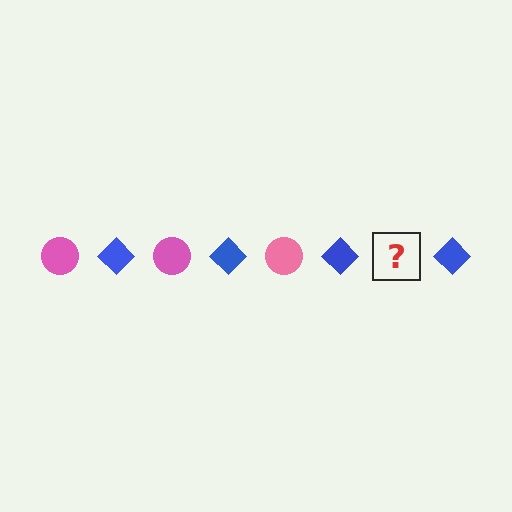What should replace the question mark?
The question mark should be replaced with a pink circle.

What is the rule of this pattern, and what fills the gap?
The rule is that the pattern alternates between pink circle and blue diamond. The gap should be filled with a pink circle.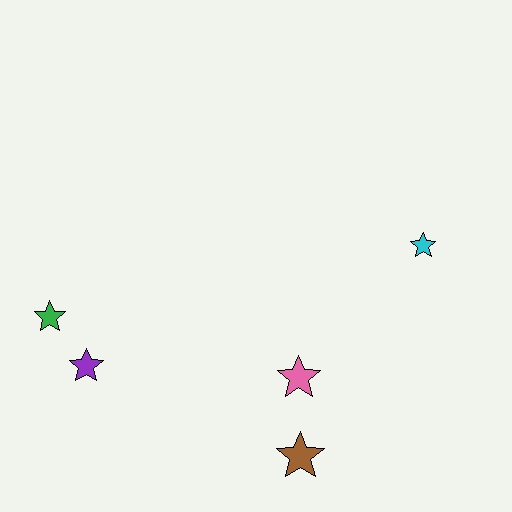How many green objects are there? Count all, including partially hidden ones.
There is 1 green object.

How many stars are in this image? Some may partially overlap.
There are 5 stars.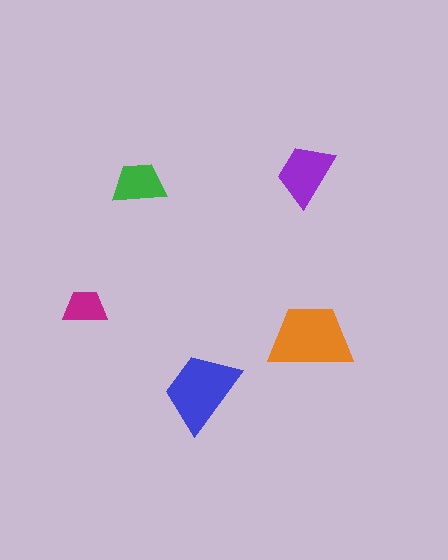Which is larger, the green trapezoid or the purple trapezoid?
The purple one.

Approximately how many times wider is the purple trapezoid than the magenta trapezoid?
About 1.5 times wider.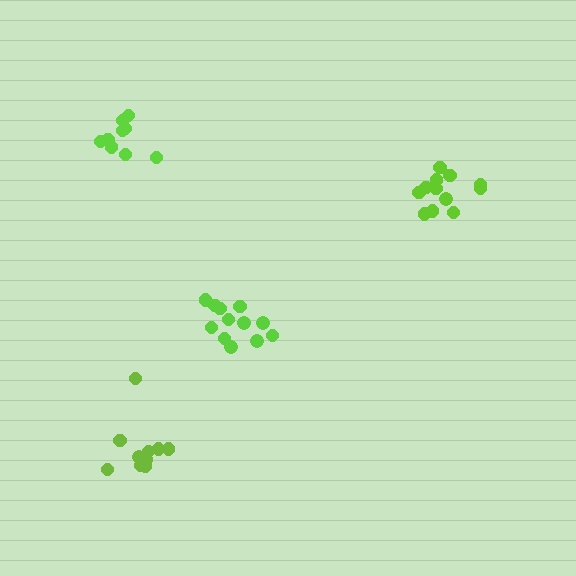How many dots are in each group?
Group 1: 10 dots, Group 2: 9 dots, Group 3: 12 dots, Group 4: 12 dots (43 total).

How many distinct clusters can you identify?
There are 4 distinct clusters.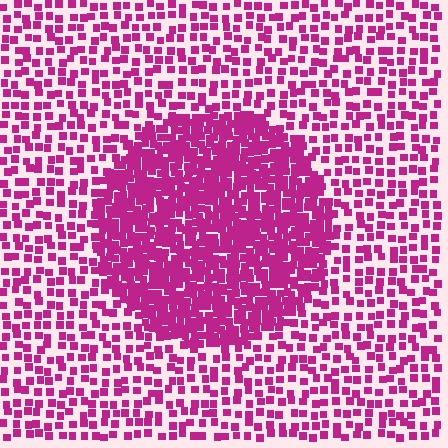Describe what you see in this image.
The image contains small magenta elements arranged at two different densities. A circle-shaped region is visible where the elements are more densely packed than the surrounding area.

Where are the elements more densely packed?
The elements are more densely packed inside the circle boundary.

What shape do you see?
I see a circle.